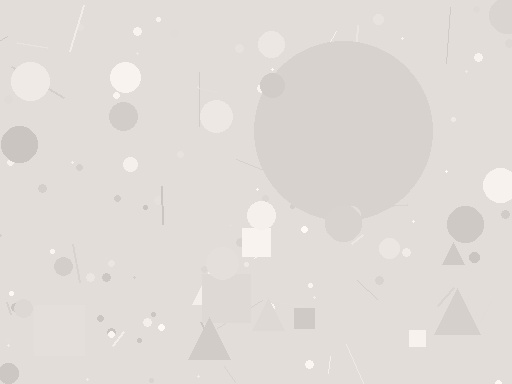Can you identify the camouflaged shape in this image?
The camouflaged shape is a circle.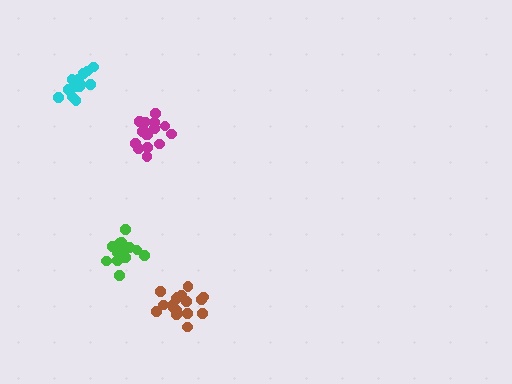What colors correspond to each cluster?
The clusters are colored: magenta, cyan, brown, green.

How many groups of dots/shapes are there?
There are 4 groups.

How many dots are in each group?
Group 1: 16 dots, Group 2: 16 dots, Group 3: 17 dots, Group 4: 16 dots (65 total).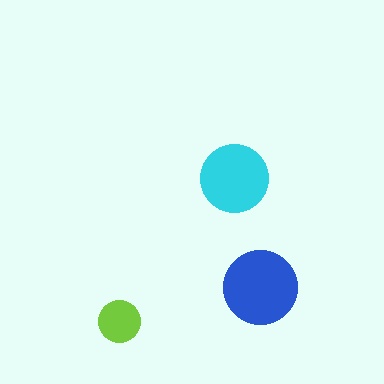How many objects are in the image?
There are 3 objects in the image.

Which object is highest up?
The cyan circle is topmost.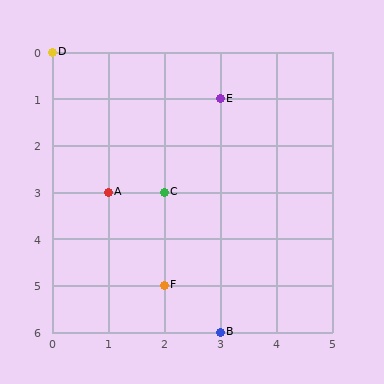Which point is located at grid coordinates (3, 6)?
Point B is at (3, 6).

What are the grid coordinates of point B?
Point B is at grid coordinates (3, 6).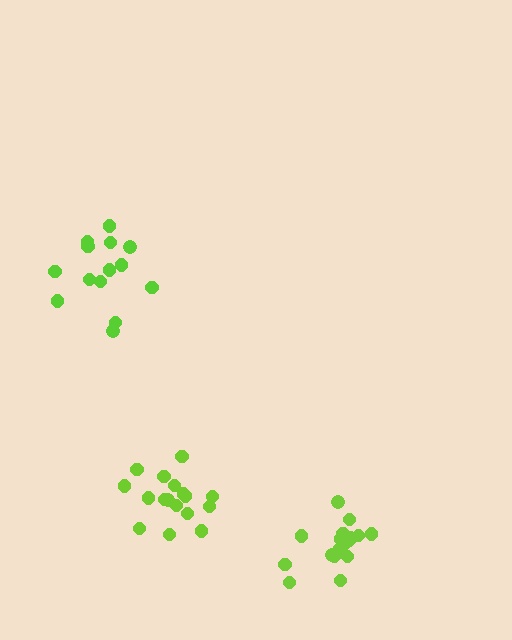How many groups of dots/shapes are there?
There are 3 groups.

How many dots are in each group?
Group 1: 17 dots, Group 2: 18 dots, Group 3: 14 dots (49 total).